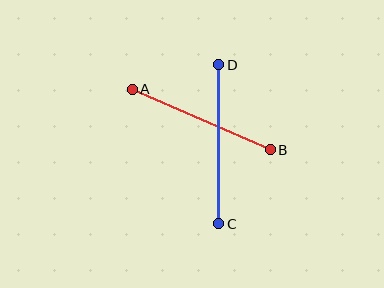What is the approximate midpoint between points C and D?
The midpoint is at approximately (219, 144) pixels.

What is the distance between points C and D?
The distance is approximately 159 pixels.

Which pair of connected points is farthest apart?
Points C and D are farthest apart.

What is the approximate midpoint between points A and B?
The midpoint is at approximately (201, 120) pixels.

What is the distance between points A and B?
The distance is approximately 151 pixels.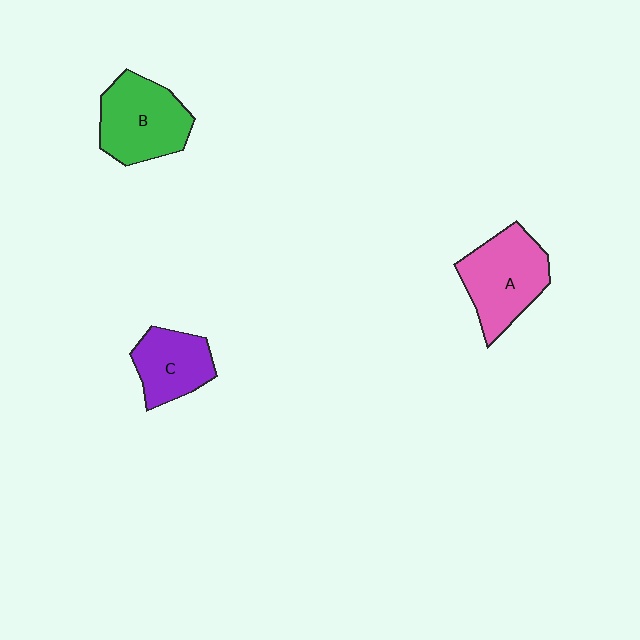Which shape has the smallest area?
Shape C (purple).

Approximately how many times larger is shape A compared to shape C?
Approximately 1.4 times.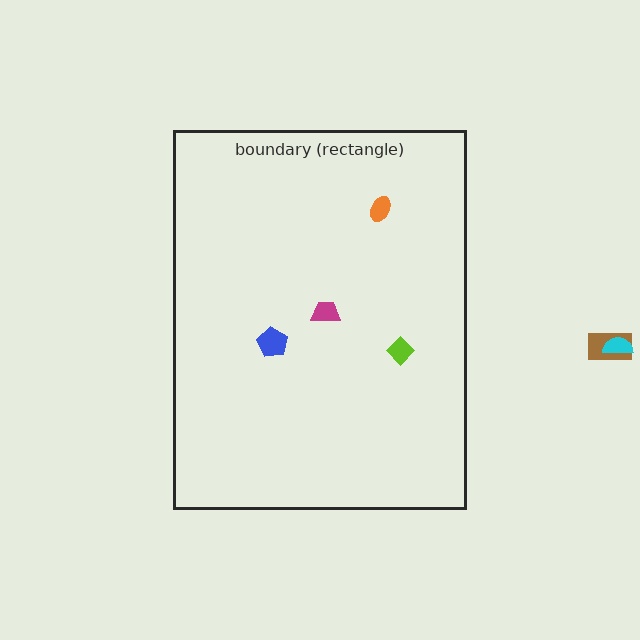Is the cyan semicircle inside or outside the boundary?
Outside.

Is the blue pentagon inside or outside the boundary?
Inside.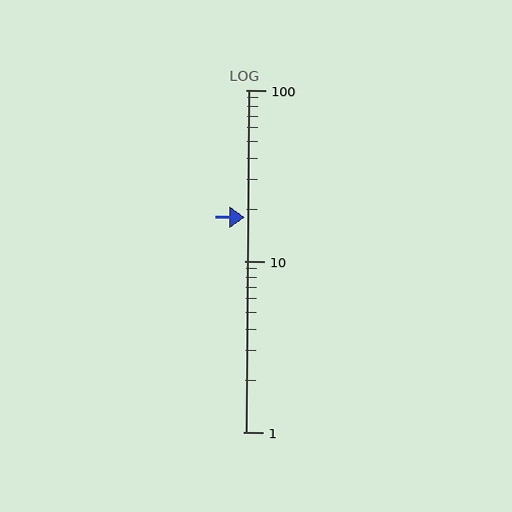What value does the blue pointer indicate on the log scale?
The pointer indicates approximately 18.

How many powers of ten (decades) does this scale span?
The scale spans 2 decades, from 1 to 100.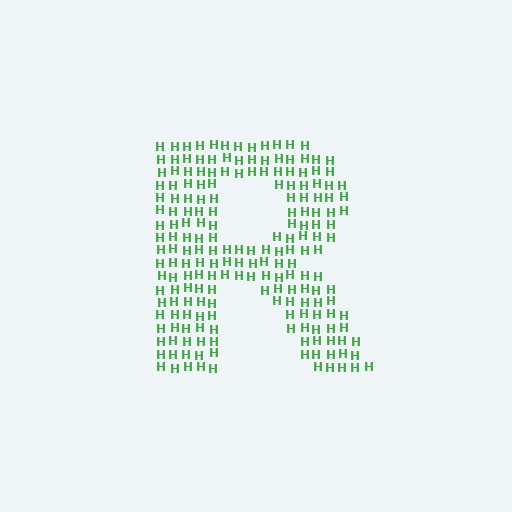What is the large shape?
The large shape is the letter R.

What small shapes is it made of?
It is made of small letter H's.